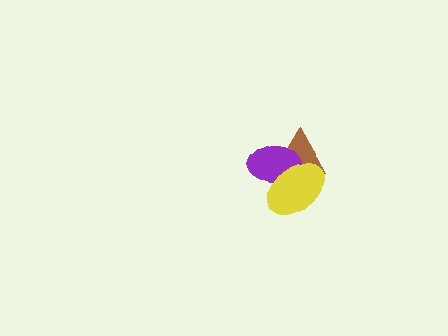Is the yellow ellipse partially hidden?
No, no other shape covers it.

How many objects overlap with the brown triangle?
2 objects overlap with the brown triangle.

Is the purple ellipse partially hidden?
Yes, it is partially covered by another shape.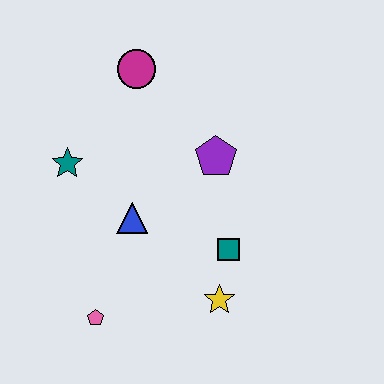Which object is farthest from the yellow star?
The magenta circle is farthest from the yellow star.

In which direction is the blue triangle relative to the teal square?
The blue triangle is to the left of the teal square.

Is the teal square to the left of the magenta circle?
No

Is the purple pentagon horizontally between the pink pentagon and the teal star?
No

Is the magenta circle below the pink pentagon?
No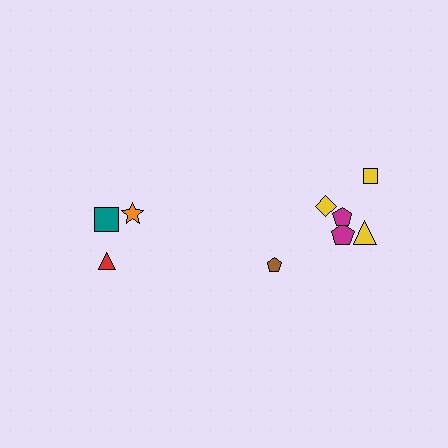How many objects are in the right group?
There are 6 objects.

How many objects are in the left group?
There are 3 objects.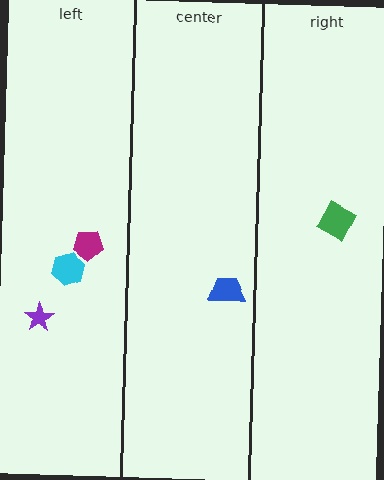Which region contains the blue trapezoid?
The center region.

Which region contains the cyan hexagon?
The left region.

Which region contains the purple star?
The left region.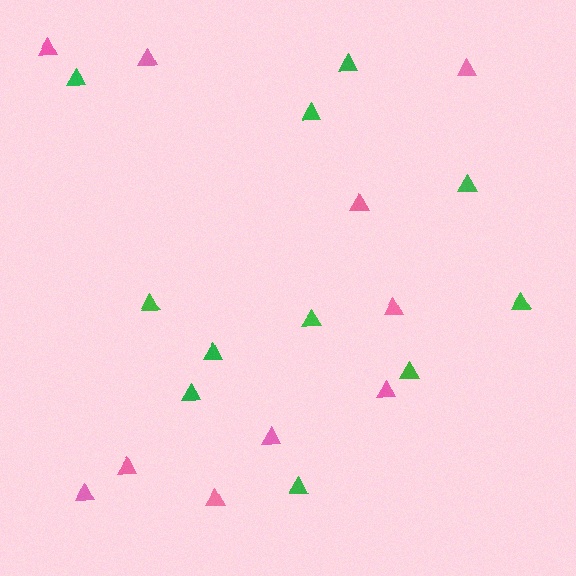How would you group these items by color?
There are 2 groups: one group of pink triangles (10) and one group of green triangles (11).